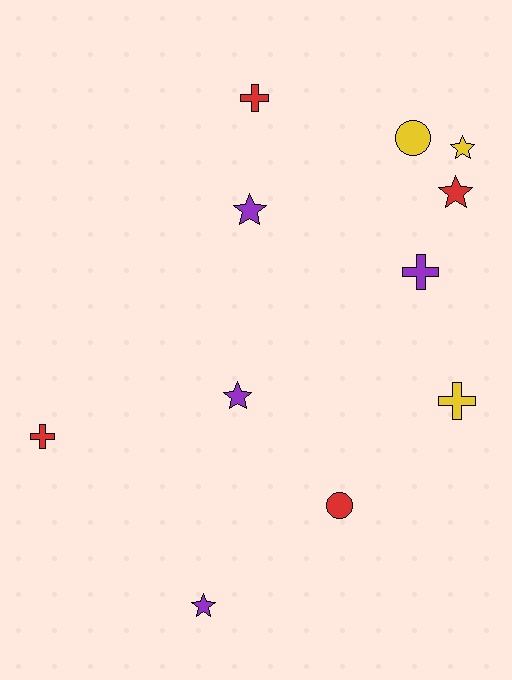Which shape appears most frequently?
Star, with 5 objects.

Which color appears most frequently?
Red, with 4 objects.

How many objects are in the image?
There are 11 objects.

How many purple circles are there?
There are no purple circles.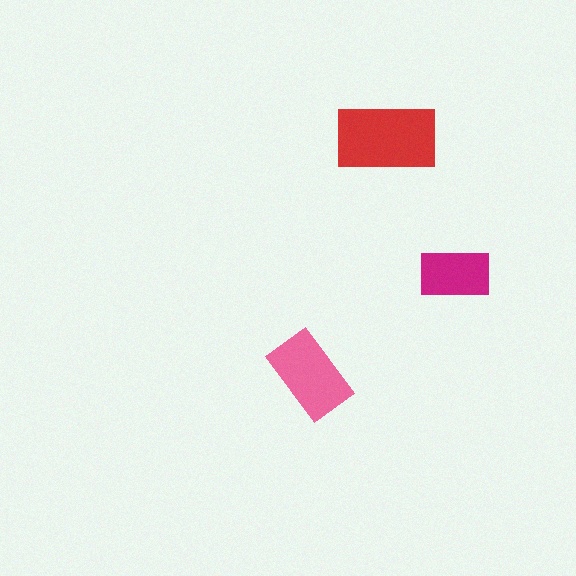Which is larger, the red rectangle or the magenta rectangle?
The red one.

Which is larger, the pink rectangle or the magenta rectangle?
The pink one.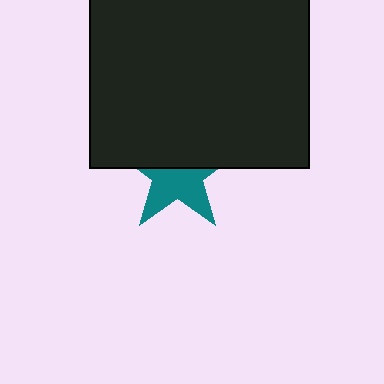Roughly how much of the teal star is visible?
About half of it is visible (roughly 50%).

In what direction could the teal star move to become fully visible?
The teal star could move down. That would shift it out from behind the black rectangle entirely.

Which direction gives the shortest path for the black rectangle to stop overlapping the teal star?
Moving up gives the shortest separation.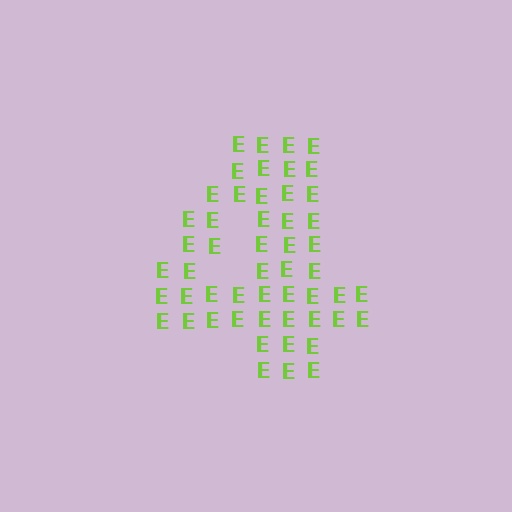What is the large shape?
The large shape is the digit 4.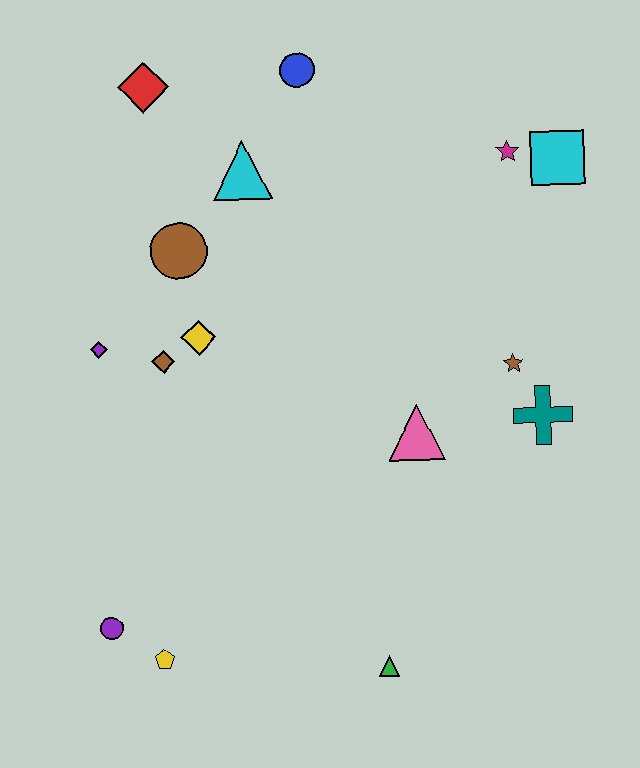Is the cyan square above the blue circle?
No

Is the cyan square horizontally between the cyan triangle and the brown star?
No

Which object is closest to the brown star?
The teal cross is closest to the brown star.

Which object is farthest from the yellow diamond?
The cyan square is farthest from the yellow diamond.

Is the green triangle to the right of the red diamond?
Yes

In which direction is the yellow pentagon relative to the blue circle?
The yellow pentagon is below the blue circle.